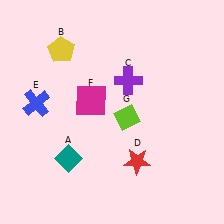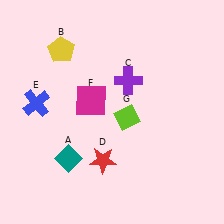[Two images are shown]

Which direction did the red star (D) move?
The red star (D) moved left.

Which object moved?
The red star (D) moved left.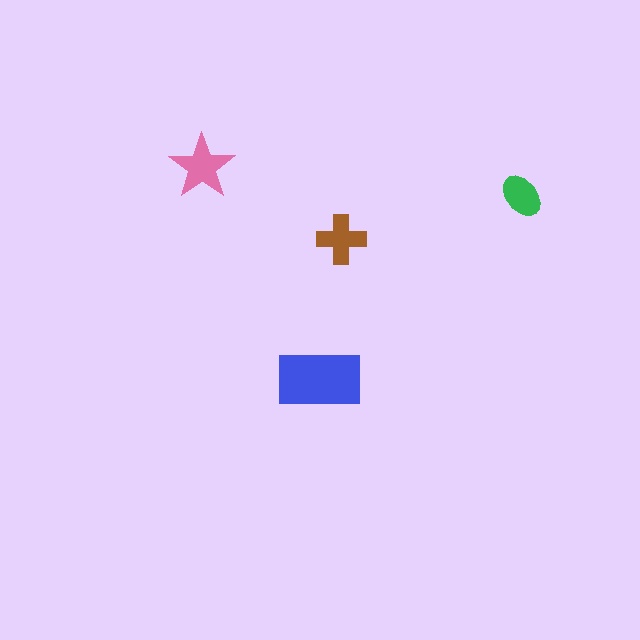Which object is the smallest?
The green ellipse.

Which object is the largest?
The blue rectangle.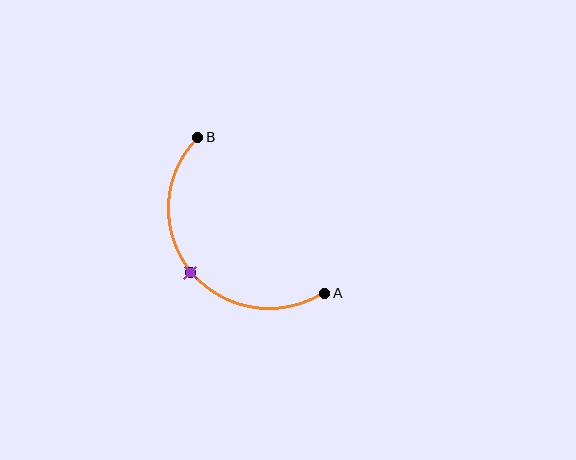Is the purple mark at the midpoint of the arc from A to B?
Yes. The purple mark lies on the arc at equal arc-length from both A and B — it is the arc midpoint.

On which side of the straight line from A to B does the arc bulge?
The arc bulges below and to the left of the straight line connecting A and B.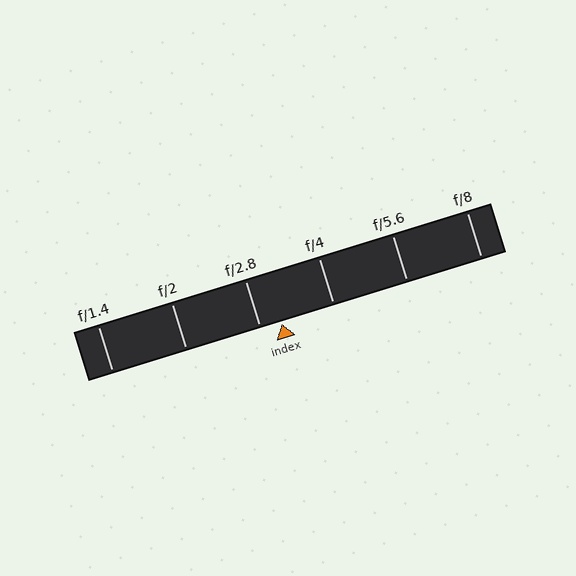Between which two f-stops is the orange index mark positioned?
The index mark is between f/2.8 and f/4.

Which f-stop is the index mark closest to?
The index mark is closest to f/2.8.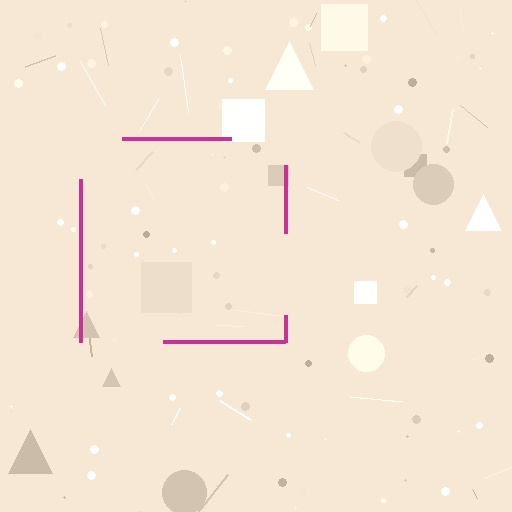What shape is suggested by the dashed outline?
The dashed outline suggests a square.